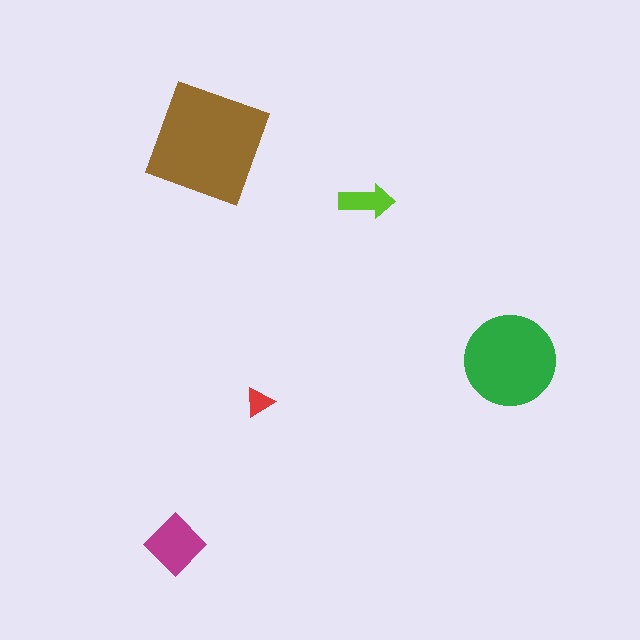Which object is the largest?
The brown square.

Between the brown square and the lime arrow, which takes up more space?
The brown square.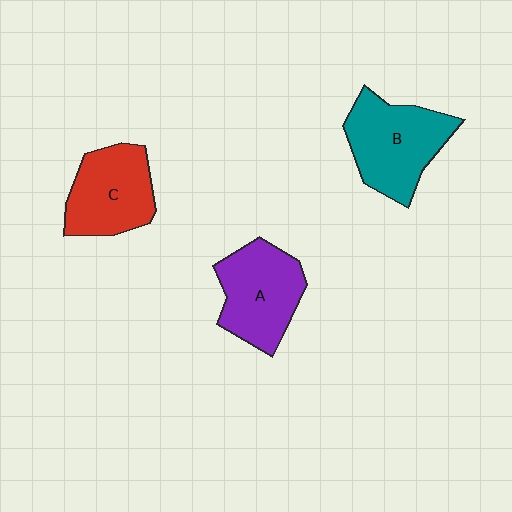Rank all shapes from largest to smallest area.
From largest to smallest: B (teal), A (purple), C (red).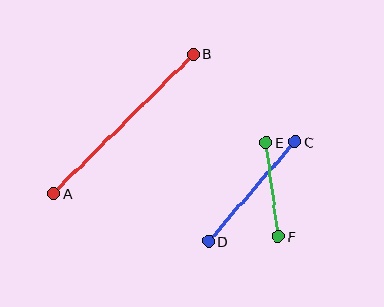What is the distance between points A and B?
The distance is approximately 198 pixels.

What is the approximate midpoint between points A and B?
The midpoint is at approximately (123, 124) pixels.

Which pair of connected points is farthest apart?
Points A and B are farthest apart.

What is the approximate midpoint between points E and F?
The midpoint is at approximately (272, 189) pixels.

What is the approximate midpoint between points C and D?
The midpoint is at approximately (252, 191) pixels.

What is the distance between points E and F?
The distance is approximately 95 pixels.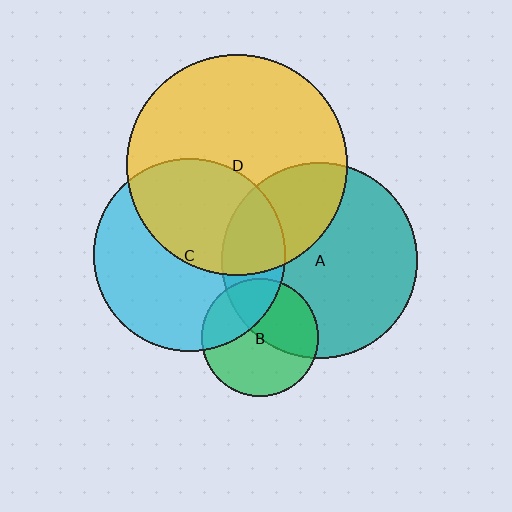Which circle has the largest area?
Circle D (yellow).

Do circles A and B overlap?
Yes.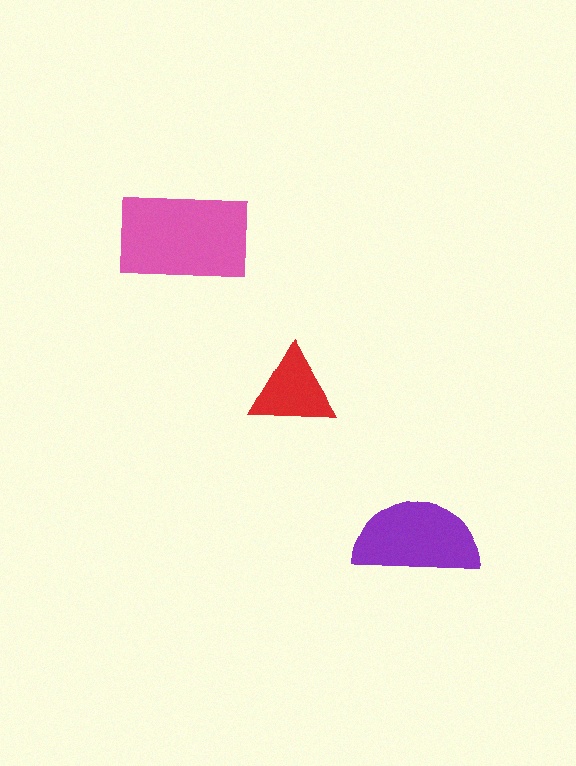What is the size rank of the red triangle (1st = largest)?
3rd.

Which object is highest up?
The pink rectangle is topmost.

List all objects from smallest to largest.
The red triangle, the purple semicircle, the pink rectangle.